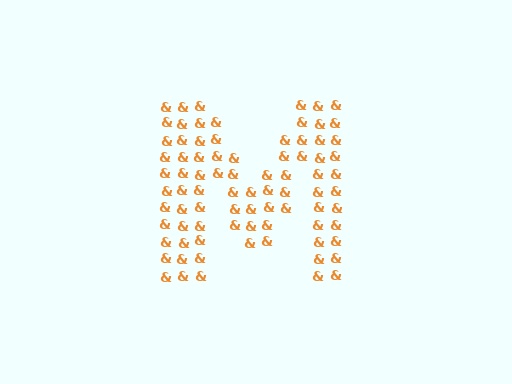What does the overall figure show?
The overall figure shows the letter M.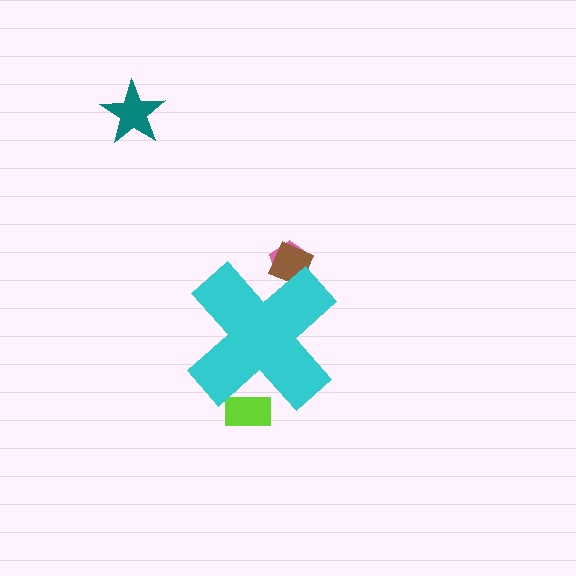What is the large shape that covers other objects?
A cyan cross.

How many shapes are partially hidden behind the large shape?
3 shapes are partially hidden.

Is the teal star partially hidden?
No, the teal star is fully visible.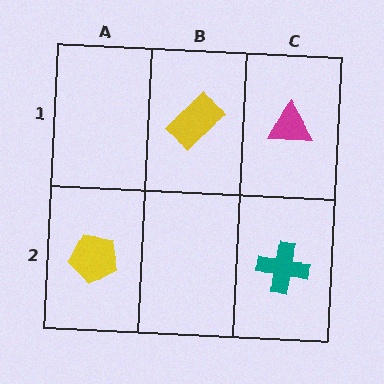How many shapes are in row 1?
2 shapes.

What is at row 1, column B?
A yellow rectangle.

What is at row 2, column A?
A yellow pentagon.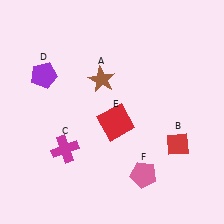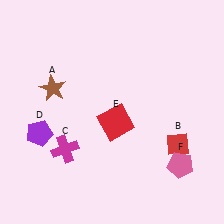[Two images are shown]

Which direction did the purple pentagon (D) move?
The purple pentagon (D) moved down.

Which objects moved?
The objects that moved are: the brown star (A), the purple pentagon (D), the pink pentagon (F).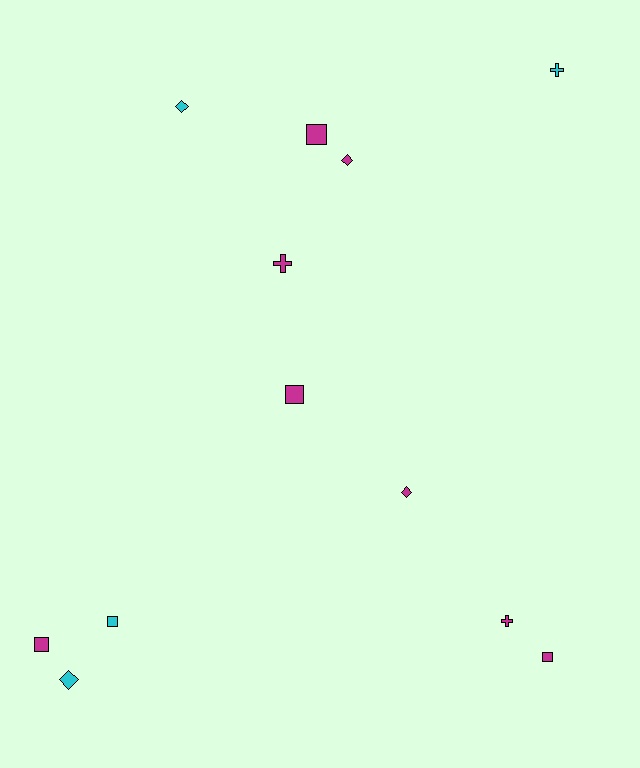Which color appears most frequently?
Magenta, with 8 objects.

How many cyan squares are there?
There is 1 cyan square.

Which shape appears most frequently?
Square, with 5 objects.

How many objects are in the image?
There are 12 objects.